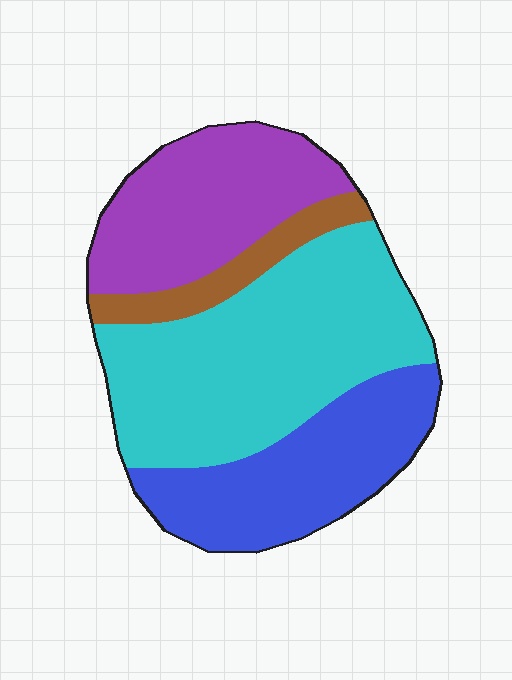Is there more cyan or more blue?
Cyan.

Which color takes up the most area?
Cyan, at roughly 40%.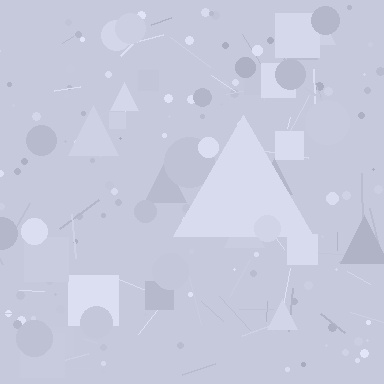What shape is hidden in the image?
A triangle is hidden in the image.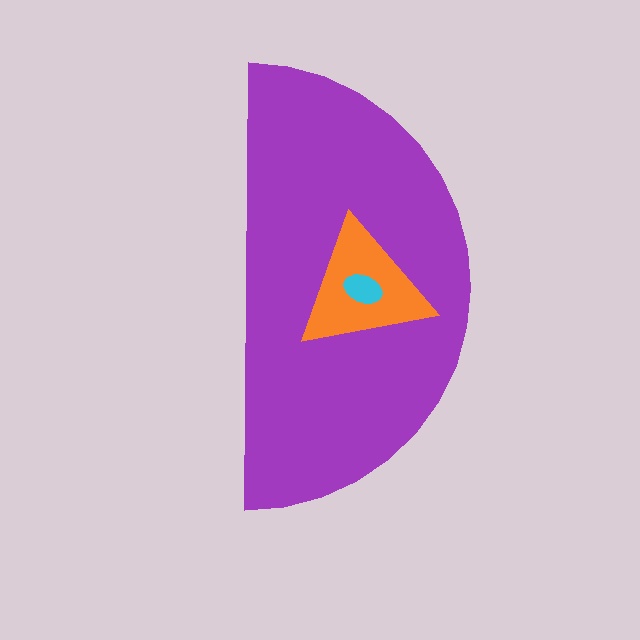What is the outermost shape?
The purple semicircle.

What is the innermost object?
The cyan ellipse.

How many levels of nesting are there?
3.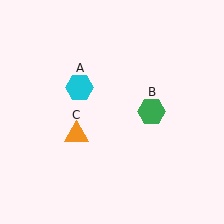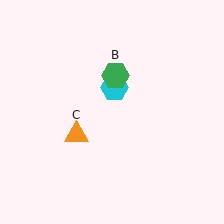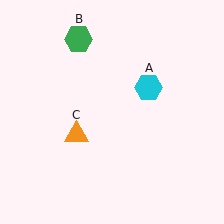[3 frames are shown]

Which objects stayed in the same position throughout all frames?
Orange triangle (object C) remained stationary.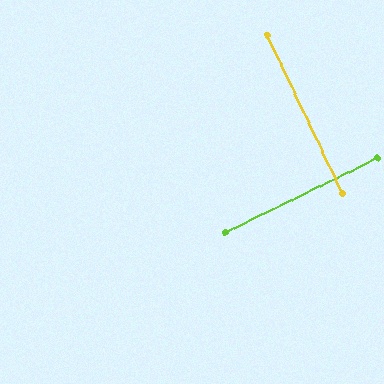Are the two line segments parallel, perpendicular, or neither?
Perpendicular — they meet at approximately 89°.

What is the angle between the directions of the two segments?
Approximately 89 degrees.